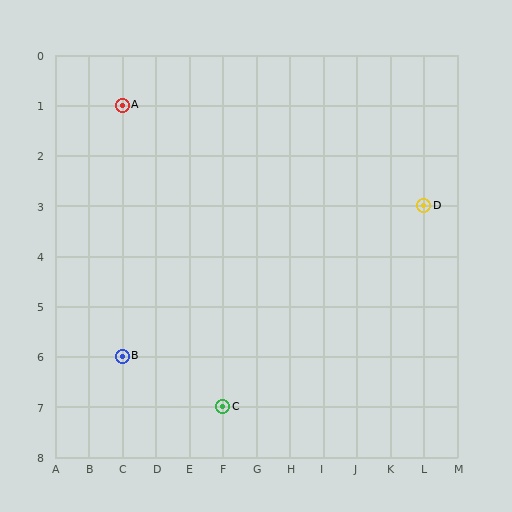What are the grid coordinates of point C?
Point C is at grid coordinates (F, 7).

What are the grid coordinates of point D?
Point D is at grid coordinates (L, 3).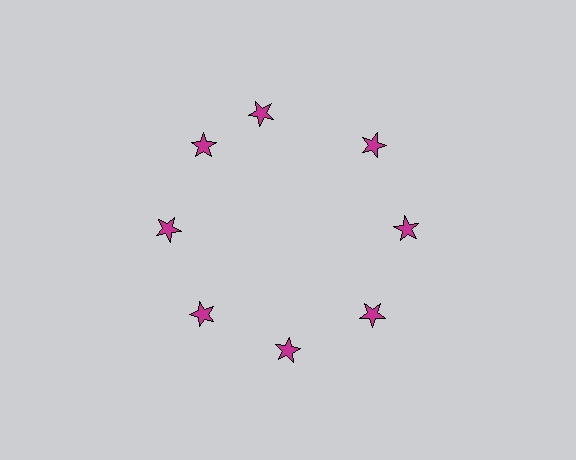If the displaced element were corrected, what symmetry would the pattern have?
It would have 8-fold rotational symmetry — the pattern would map onto itself every 45 degrees.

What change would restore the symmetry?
The symmetry would be restored by rotating it back into even spacing with its neighbors so that all 8 stars sit at equal angles and equal distance from the center.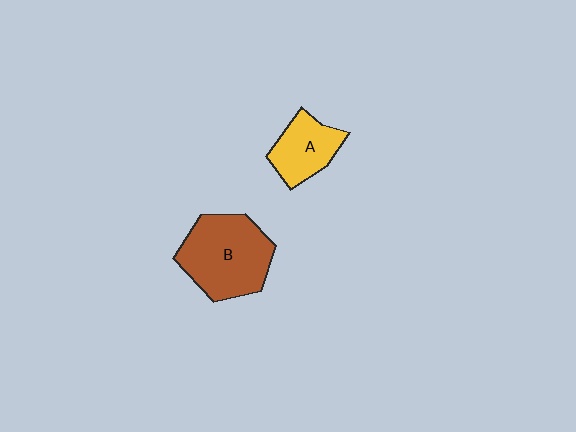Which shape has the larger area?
Shape B (brown).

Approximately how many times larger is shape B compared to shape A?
Approximately 1.8 times.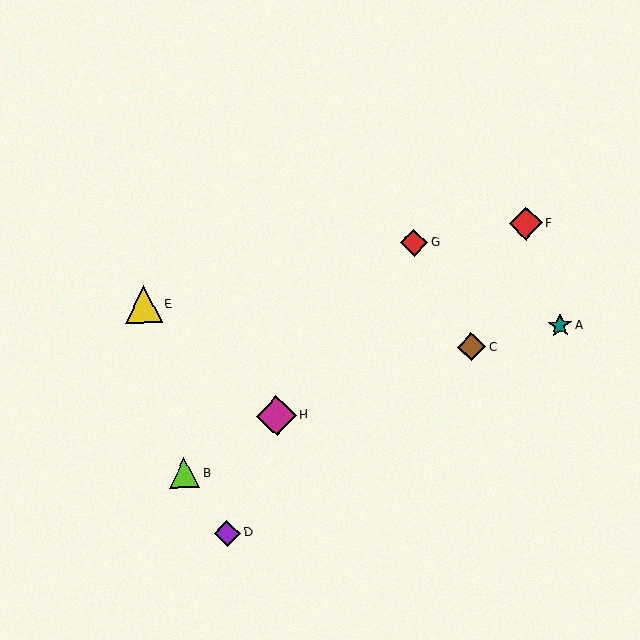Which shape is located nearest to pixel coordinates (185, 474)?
The lime triangle (labeled B) at (185, 473) is nearest to that location.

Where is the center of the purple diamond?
The center of the purple diamond is at (227, 533).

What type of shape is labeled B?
Shape B is a lime triangle.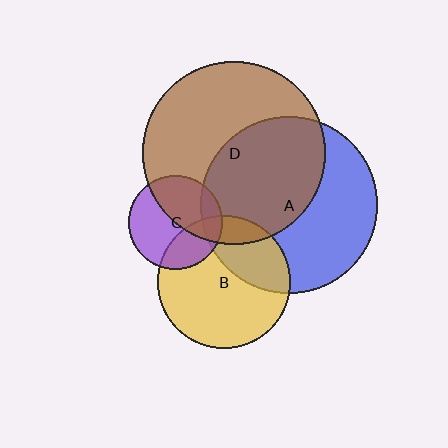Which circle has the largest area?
Circle D (brown).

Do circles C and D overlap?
Yes.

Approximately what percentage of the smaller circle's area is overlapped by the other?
Approximately 45%.